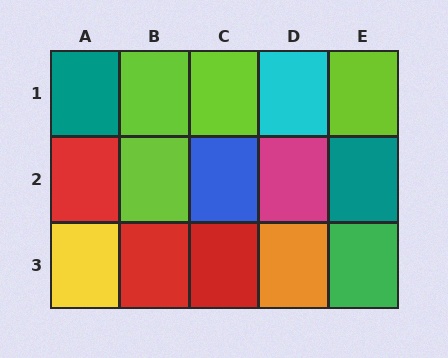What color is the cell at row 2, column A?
Red.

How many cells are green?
1 cell is green.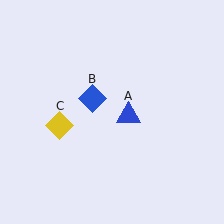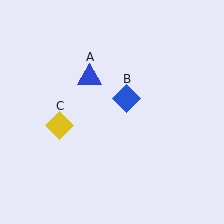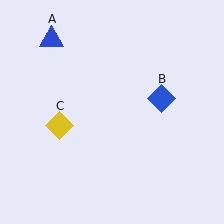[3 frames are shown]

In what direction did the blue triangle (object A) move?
The blue triangle (object A) moved up and to the left.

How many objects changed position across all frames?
2 objects changed position: blue triangle (object A), blue diamond (object B).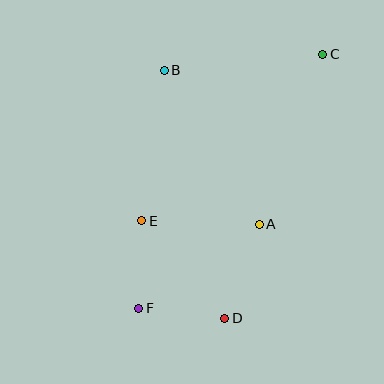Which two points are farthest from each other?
Points C and F are farthest from each other.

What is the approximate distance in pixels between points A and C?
The distance between A and C is approximately 181 pixels.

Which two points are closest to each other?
Points D and F are closest to each other.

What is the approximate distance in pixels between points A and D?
The distance between A and D is approximately 100 pixels.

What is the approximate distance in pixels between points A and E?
The distance between A and E is approximately 117 pixels.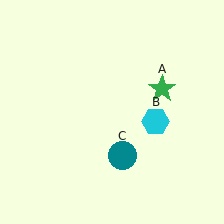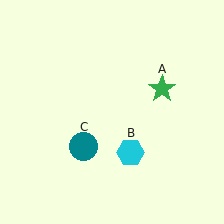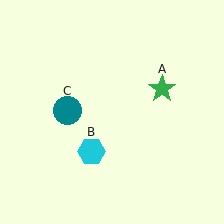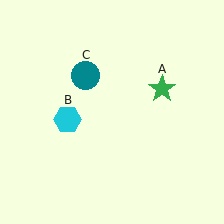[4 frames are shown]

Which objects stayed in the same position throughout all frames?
Green star (object A) remained stationary.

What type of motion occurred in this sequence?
The cyan hexagon (object B), teal circle (object C) rotated clockwise around the center of the scene.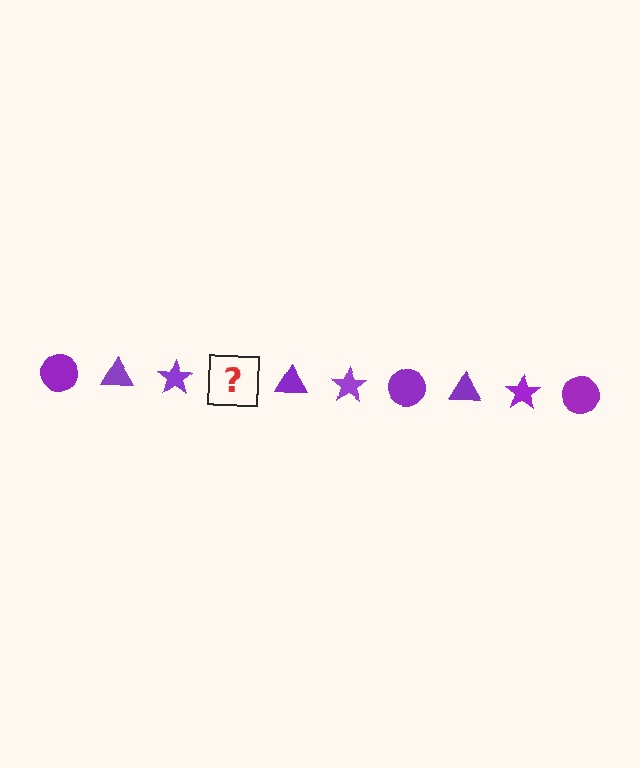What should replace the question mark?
The question mark should be replaced with a purple circle.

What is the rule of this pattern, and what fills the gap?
The rule is that the pattern cycles through circle, triangle, star shapes in purple. The gap should be filled with a purple circle.